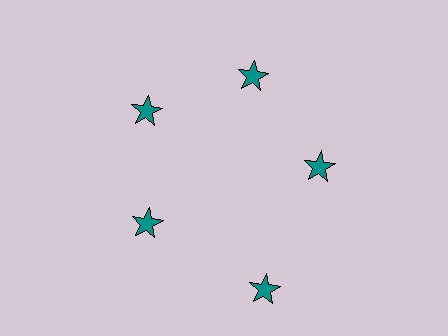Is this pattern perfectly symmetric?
No. The 5 teal stars are arranged in a ring, but one element near the 5 o'clock position is pushed outward from the center, breaking the 5-fold rotational symmetry.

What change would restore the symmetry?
The symmetry would be restored by moving it inward, back onto the ring so that all 5 stars sit at equal angles and equal distance from the center.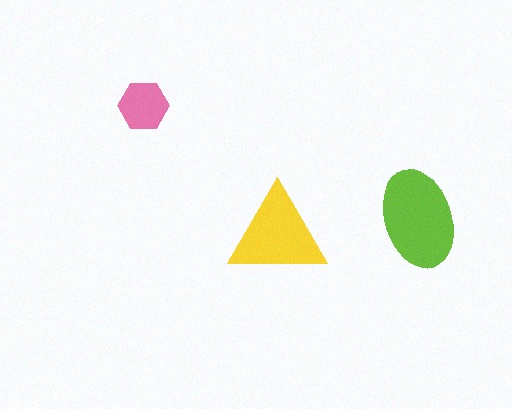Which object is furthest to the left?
The pink hexagon is leftmost.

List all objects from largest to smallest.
The lime ellipse, the yellow triangle, the pink hexagon.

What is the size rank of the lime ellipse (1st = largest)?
1st.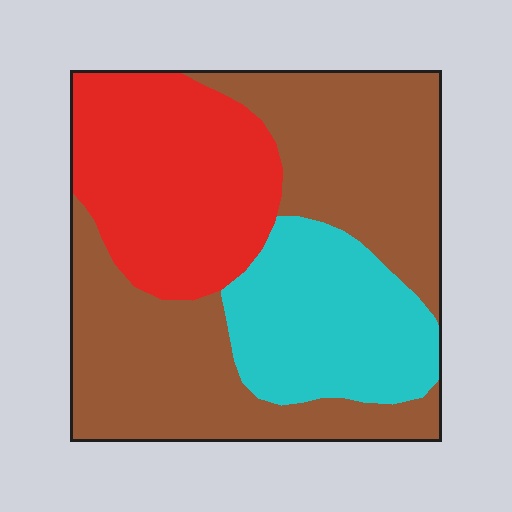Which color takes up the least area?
Cyan, at roughly 20%.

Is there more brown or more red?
Brown.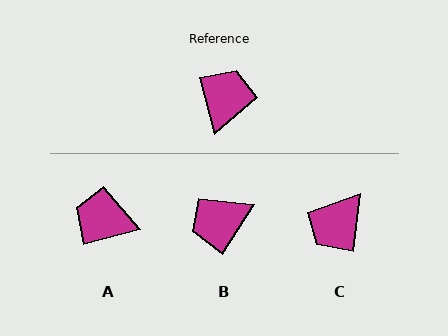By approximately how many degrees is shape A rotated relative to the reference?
Approximately 90 degrees counter-clockwise.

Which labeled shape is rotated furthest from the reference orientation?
C, about 158 degrees away.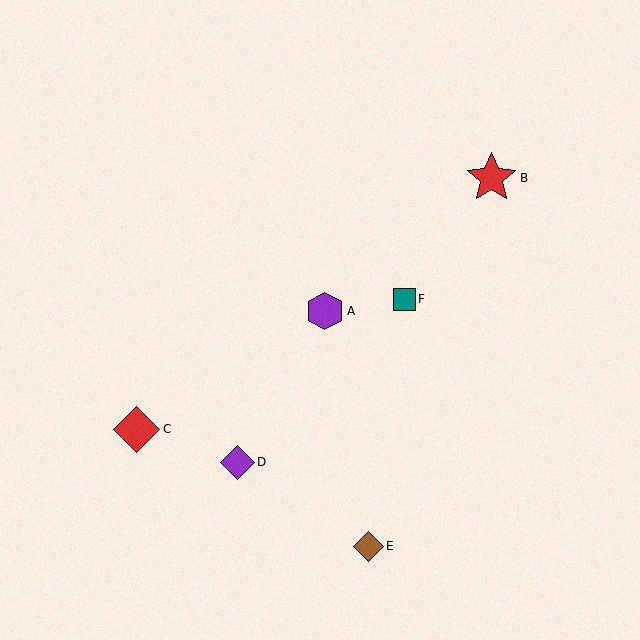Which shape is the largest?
The red star (labeled B) is the largest.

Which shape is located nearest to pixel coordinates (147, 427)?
The red diamond (labeled C) at (137, 429) is nearest to that location.